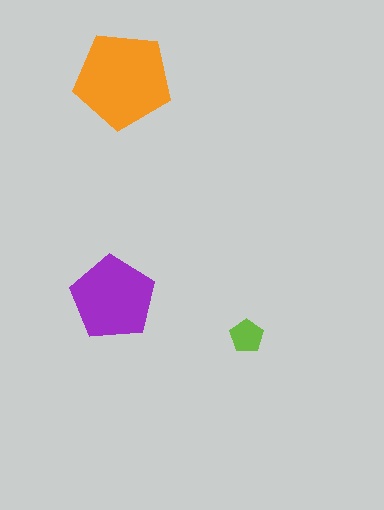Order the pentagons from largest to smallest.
the orange one, the purple one, the lime one.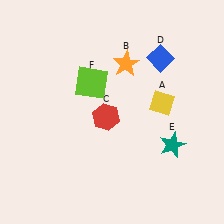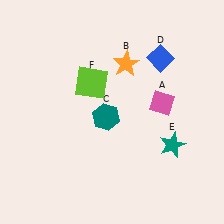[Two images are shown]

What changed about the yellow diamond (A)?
In Image 1, A is yellow. In Image 2, it changed to pink.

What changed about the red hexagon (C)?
In Image 1, C is red. In Image 2, it changed to teal.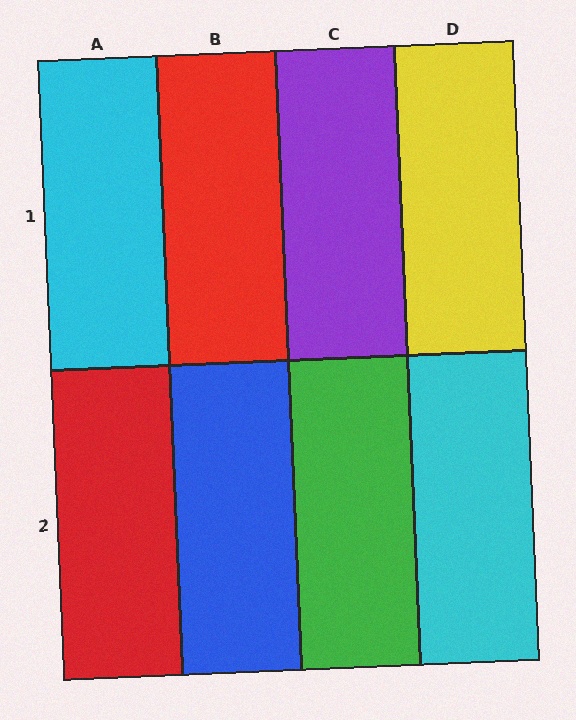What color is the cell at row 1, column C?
Purple.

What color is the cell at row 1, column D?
Yellow.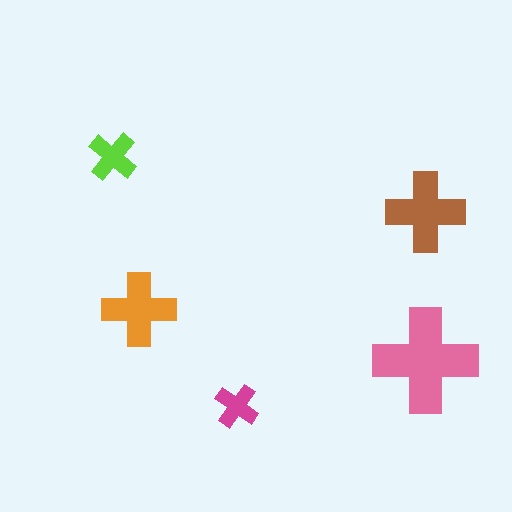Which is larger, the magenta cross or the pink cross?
The pink one.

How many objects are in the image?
There are 5 objects in the image.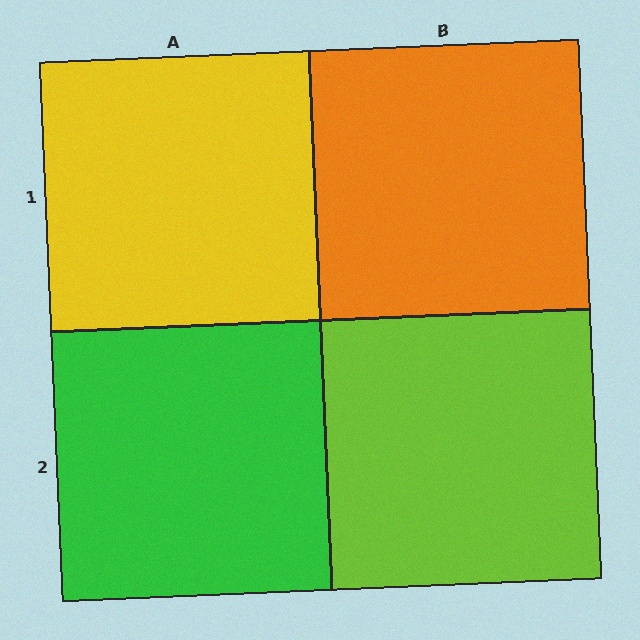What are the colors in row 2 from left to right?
Green, lime.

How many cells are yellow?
1 cell is yellow.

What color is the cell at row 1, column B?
Orange.